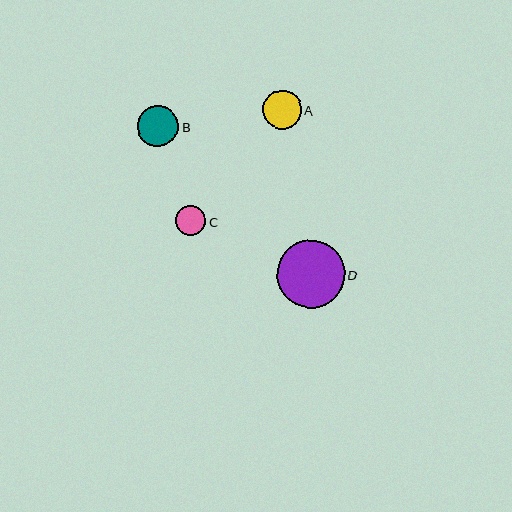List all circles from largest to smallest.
From largest to smallest: D, B, A, C.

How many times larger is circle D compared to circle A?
Circle D is approximately 1.8 times the size of circle A.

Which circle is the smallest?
Circle C is the smallest with a size of approximately 30 pixels.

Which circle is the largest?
Circle D is the largest with a size of approximately 68 pixels.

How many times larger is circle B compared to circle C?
Circle B is approximately 1.4 times the size of circle C.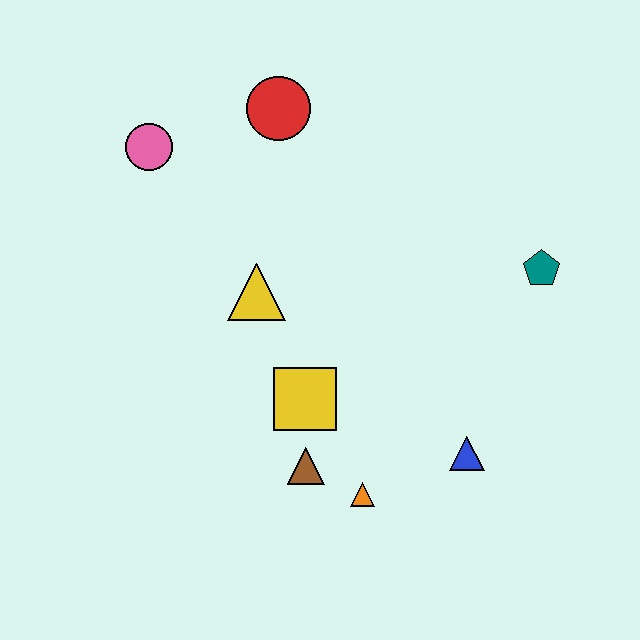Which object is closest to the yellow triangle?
The yellow square is closest to the yellow triangle.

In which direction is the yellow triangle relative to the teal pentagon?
The yellow triangle is to the left of the teal pentagon.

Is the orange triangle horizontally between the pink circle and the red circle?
No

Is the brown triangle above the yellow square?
No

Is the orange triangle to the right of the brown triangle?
Yes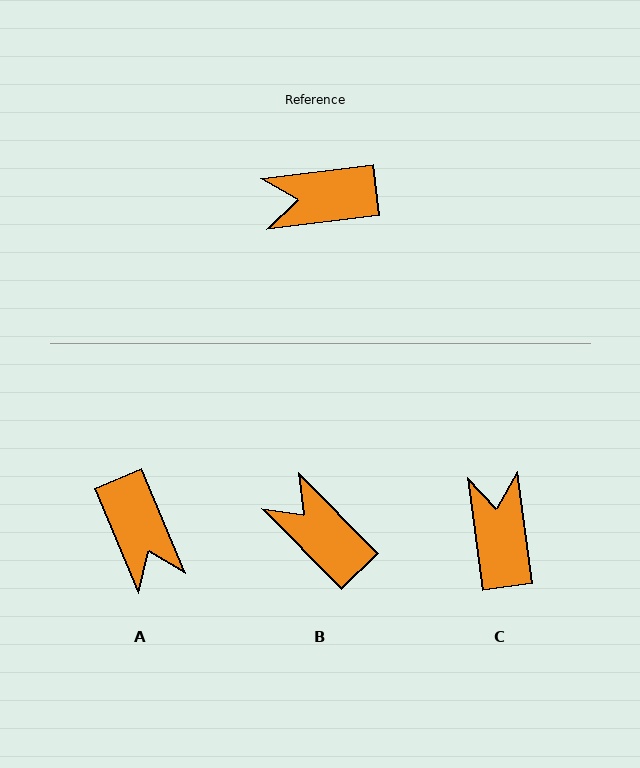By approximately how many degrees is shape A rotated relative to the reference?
Approximately 106 degrees counter-clockwise.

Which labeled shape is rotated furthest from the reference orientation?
A, about 106 degrees away.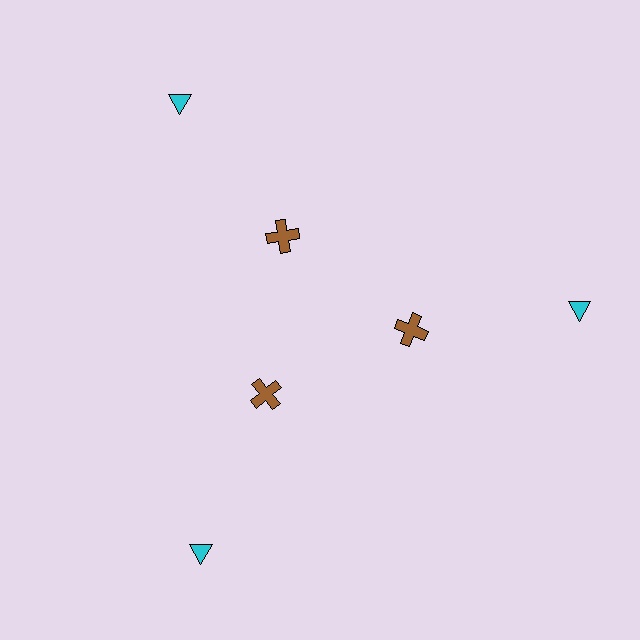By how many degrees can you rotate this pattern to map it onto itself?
The pattern maps onto itself every 120 degrees of rotation.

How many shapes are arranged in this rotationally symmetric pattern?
There are 6 shapes, arranged in 3 groups of 2.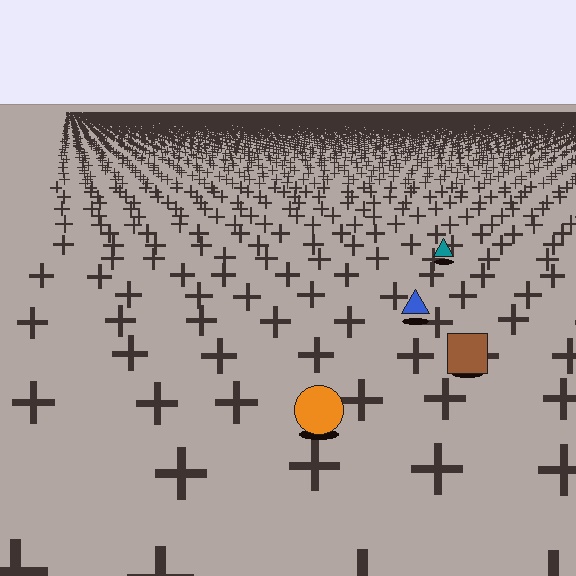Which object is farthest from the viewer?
The teal triangle is farthest from the viewer. It appears smaller and the ground texture around it is denser.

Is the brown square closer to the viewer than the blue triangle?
Yes. The brown square is closer — you can tell from the texture gradient: the ground texture is coarser near it.